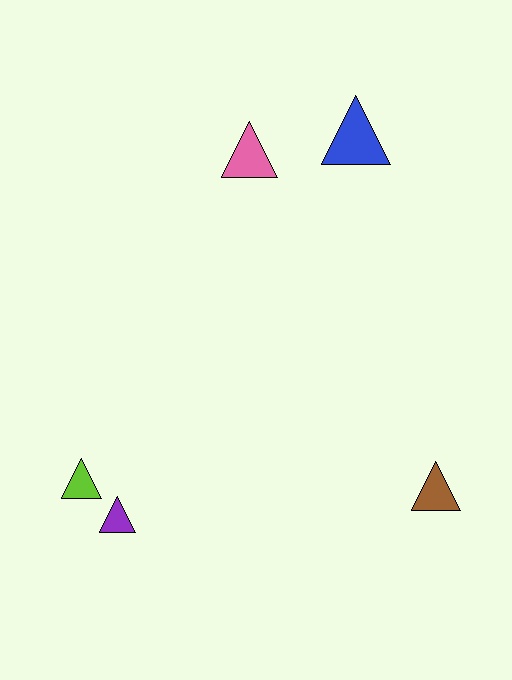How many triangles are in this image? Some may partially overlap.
There are 5 triangles.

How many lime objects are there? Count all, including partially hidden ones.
There is 1 lime object.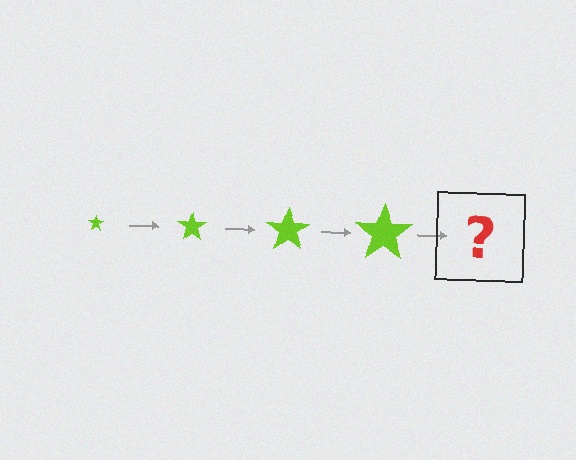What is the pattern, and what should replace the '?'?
The pattern is that the star gets progressively larger each step. The '?' should be a lime star, larger than the previous one.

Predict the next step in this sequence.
The next step is a lime star, larger than the previous one.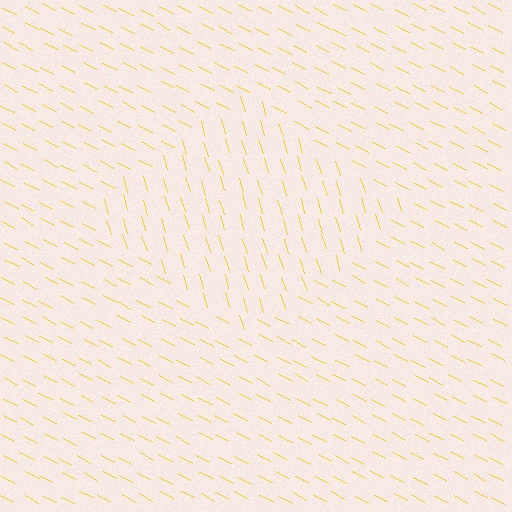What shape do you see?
I see a diamond.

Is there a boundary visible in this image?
Yes, there is a texture boundary formed by a change in line orientation.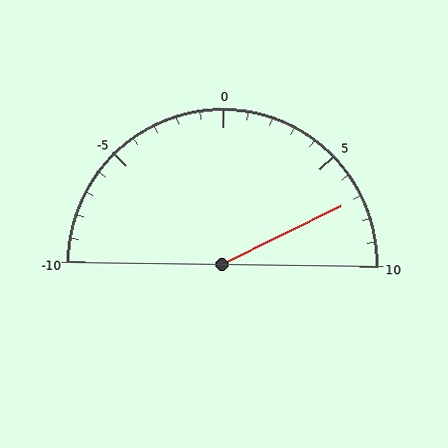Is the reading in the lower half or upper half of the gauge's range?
The reading is in the upper half of the range (-10 to 10).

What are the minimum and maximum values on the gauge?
The gauge ranges from -10 to 10.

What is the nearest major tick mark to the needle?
The nearest major tick mark is 5.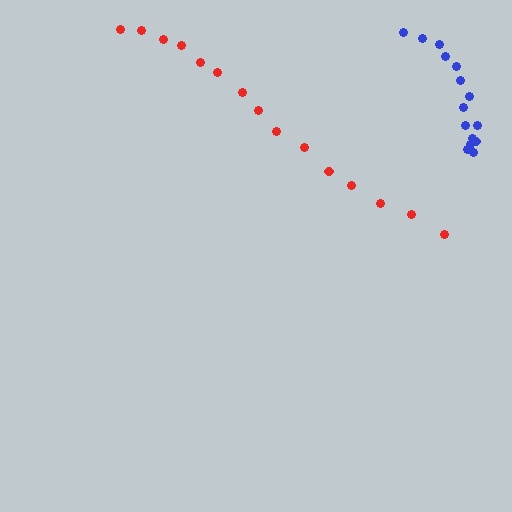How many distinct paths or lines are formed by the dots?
There are 2 distinct paths.